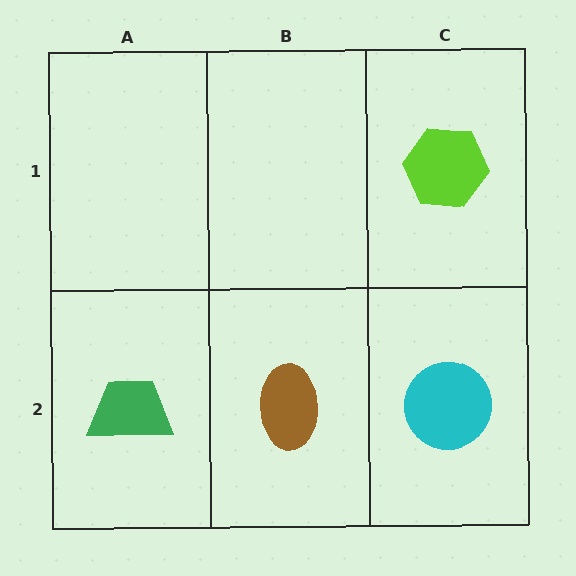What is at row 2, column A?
A green trapezoid.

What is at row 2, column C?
A cyan circle.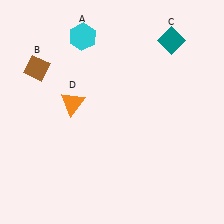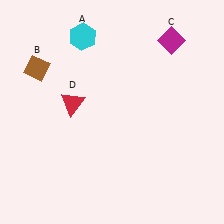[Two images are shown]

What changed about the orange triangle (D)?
In Image 1, D is orange. In Image 2, it changed to red.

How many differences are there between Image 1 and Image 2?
There are 2 differences between the two images.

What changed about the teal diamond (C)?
In Image 1, C is teal. In Image 2, it changed to magenta.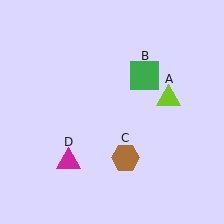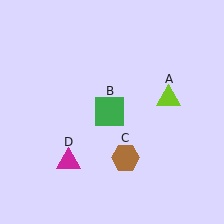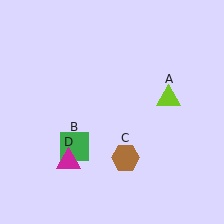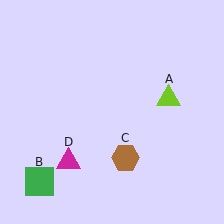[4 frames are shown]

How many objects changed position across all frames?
1 object changed position: green square (object B).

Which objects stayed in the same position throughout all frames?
Lime triangle (object A) and brown hexagon (object C) and magenta triangle (object D) remained stationary.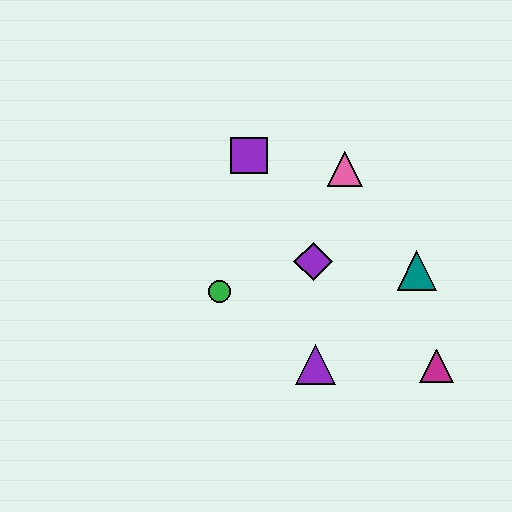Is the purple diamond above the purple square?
No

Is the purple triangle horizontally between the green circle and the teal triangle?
Yes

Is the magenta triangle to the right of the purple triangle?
Yes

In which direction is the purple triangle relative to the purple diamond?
The purple triangle is below the purple diamond.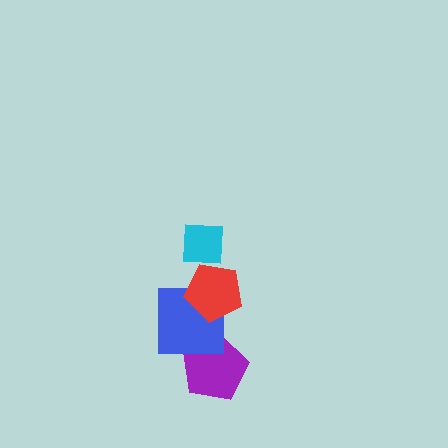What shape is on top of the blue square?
The red pentagon is on top of the blue square.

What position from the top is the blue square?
The blue square is 3rd from the top.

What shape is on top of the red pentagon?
The cyan square is on top of the red pentagon.